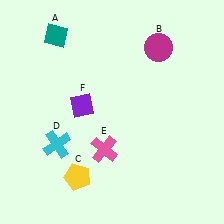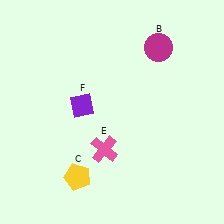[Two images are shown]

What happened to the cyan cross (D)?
The cyan cross (D) was removed in Image 2. It was in the bottom-left area of Image 1.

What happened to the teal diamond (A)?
The teal diamond (A) was removed in Image 2. It was in the top-left area of Image 1.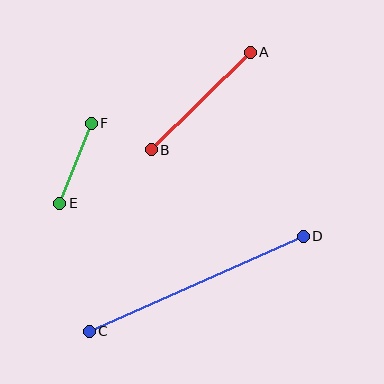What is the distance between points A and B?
The distance is approximately 139 pixels.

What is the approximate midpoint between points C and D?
The midpoint is at approximately (196, 284) pixels.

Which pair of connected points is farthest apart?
Points C and D are farthest apart.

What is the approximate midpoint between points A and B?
The midpoint is at approximately (201, 101) pixels.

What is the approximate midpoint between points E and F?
The midpoint is at approximately (76, 163) pixels.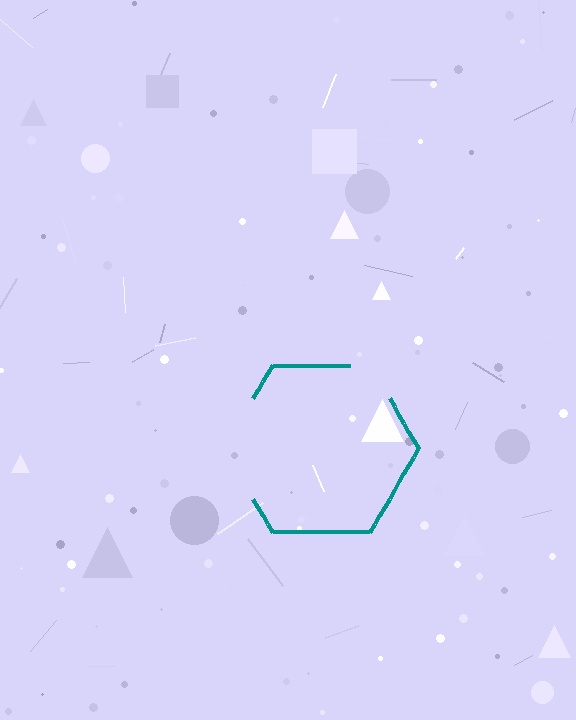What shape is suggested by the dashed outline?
The dashed outline suggests a hexagon.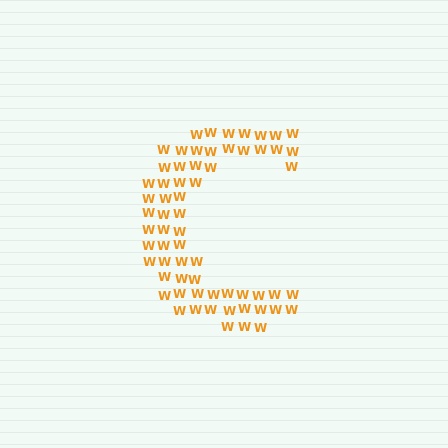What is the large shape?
The large shape is the letter C.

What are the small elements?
The small elements are letter W's.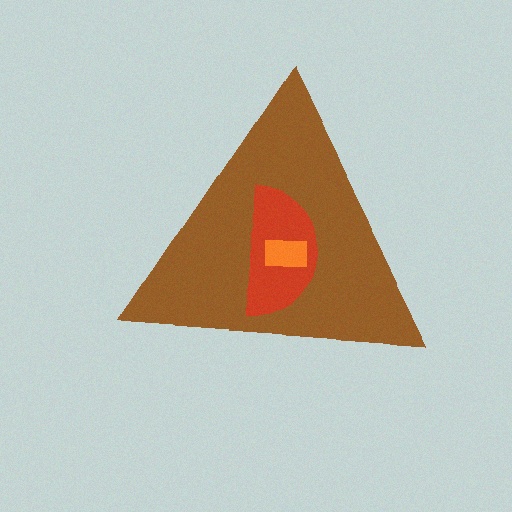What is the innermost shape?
The orange rectangle.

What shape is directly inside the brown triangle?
The red semicircle.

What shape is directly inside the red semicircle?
The orange rectangle.